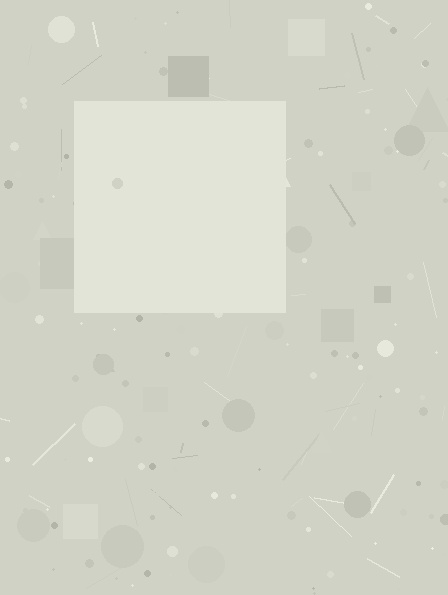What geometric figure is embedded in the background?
A square is embedded in the background.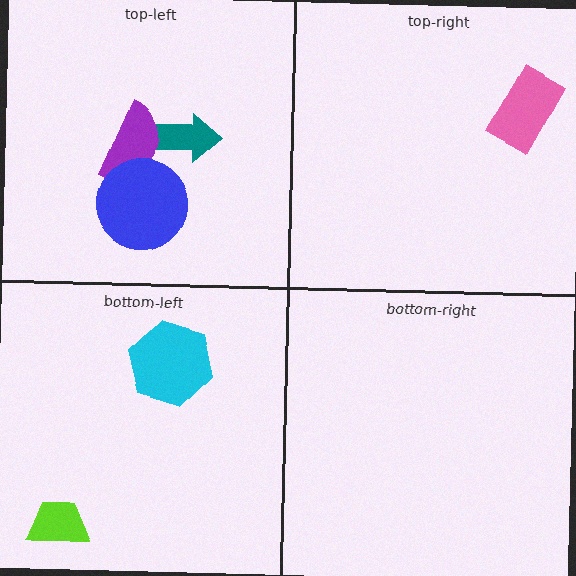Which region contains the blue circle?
The top-left region.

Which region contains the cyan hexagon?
The bottom-left region.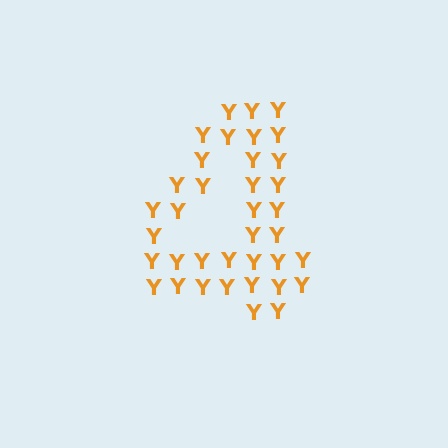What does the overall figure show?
The overall figure shows the digit 4.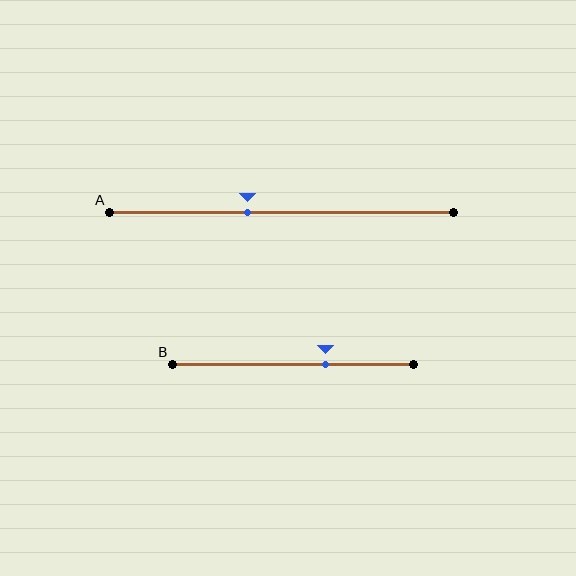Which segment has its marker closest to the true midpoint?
Segment A has its marker closest to the true midpoint.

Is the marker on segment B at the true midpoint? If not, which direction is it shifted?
No, the marker on segment B is shifted to the right by about 14% of the segment length.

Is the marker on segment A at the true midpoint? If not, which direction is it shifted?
No, the marker on segment A is shifted to the left by about 10% of the segment length.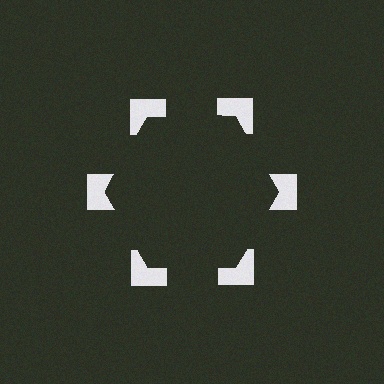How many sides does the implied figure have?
6 sides.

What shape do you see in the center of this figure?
An illusory hexagon — its edges are inferred from the aligned wedge cuts in the notched squares, not physically drawn.